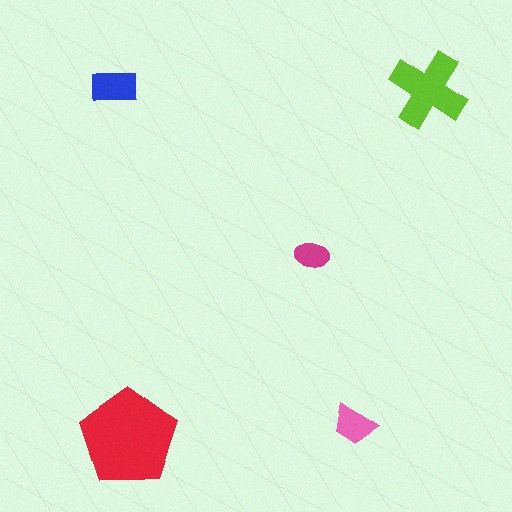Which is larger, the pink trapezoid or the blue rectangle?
The blue rectangle.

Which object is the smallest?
The magenta ellipse.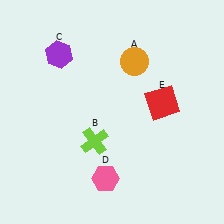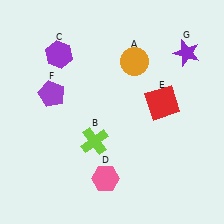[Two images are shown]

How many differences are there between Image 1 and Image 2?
There are 2 differences between the two images.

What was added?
A purple pentagon (F), a purple star (G) were added in Image 2.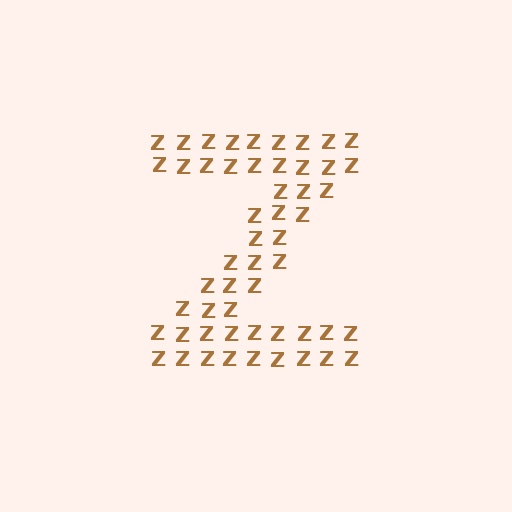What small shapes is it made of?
It is made of small letter Z's.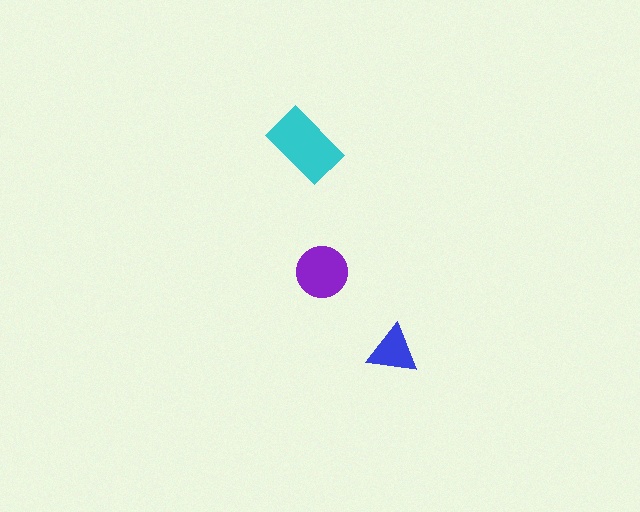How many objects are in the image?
There are 3 objects in the image.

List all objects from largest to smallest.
The cyan rectangle, the purple circle, the blue triangle.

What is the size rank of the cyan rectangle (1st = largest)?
1st.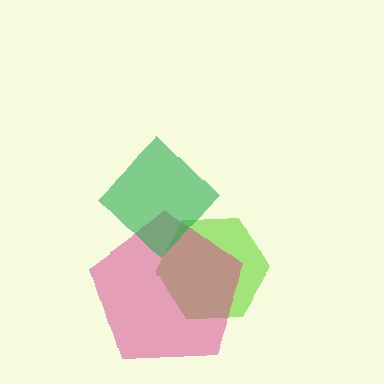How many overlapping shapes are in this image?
There are 3 overlapping shapes in the image.